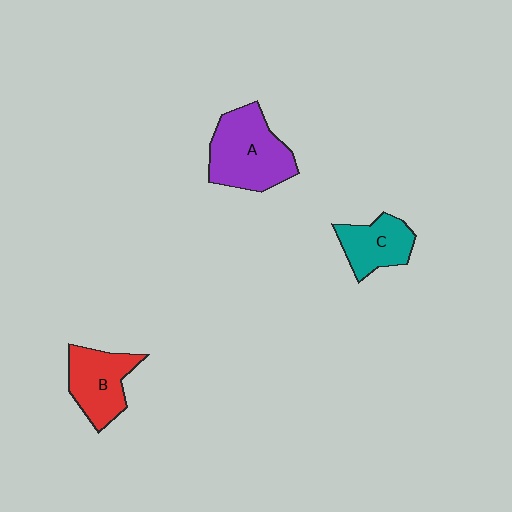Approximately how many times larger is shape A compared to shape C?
Approximately 1.6 times.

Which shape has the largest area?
Shape A (purple).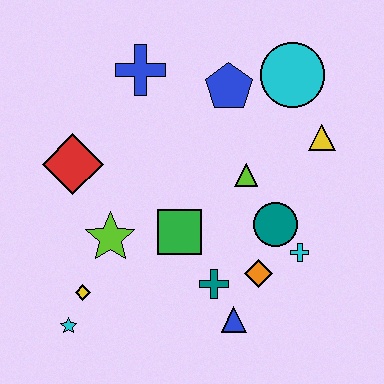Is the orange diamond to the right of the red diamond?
Yes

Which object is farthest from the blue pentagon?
The cyan star is farthest from the blue pentagon.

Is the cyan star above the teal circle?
No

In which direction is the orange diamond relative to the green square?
The orange diamond is to the right of the green square.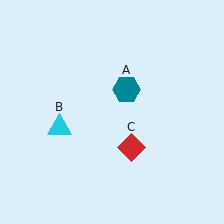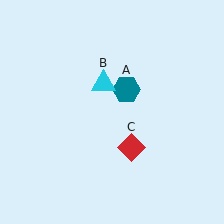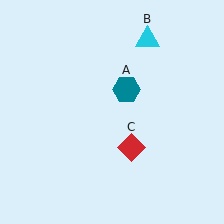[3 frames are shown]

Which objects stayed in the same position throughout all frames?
Teal hexagon (object A) and red diamond (object C) remained stationary.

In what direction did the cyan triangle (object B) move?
The cyan triangle (object B) moved up and to the right.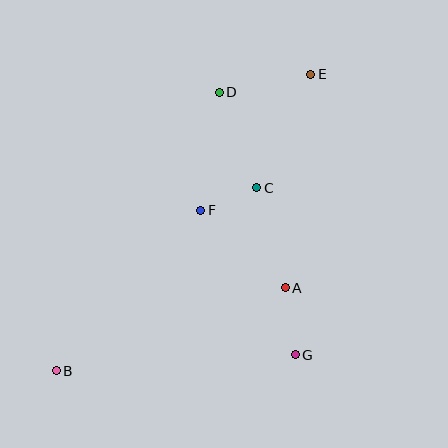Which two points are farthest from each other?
Points B and E are farthest from each other.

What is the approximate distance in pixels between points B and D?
The distance between B and D is approximately 323 pixels.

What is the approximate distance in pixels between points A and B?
The distance between A and B is approximately 243 pixels.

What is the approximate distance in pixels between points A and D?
The distance between A and D is approximately 206 pixels.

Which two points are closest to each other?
Points C and F are closest to each other.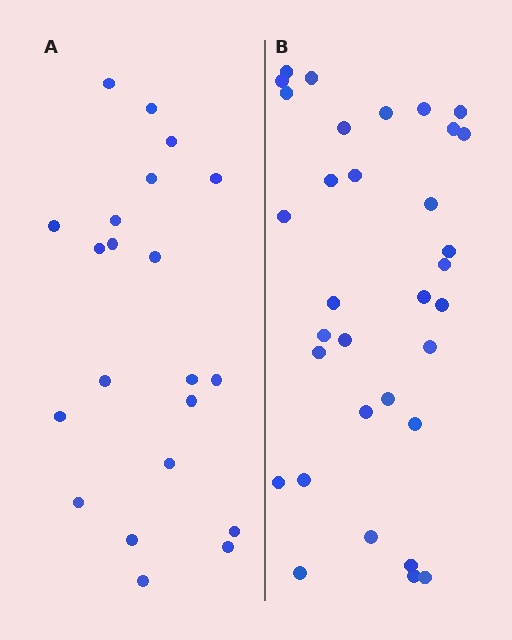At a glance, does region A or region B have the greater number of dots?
Region B (the right region) has more dots.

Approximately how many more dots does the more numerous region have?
Region B has roughly 12 or so more dots than region A.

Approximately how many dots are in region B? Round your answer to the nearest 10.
About 30 dots. (The exact count is 33, which rounds to 30.)